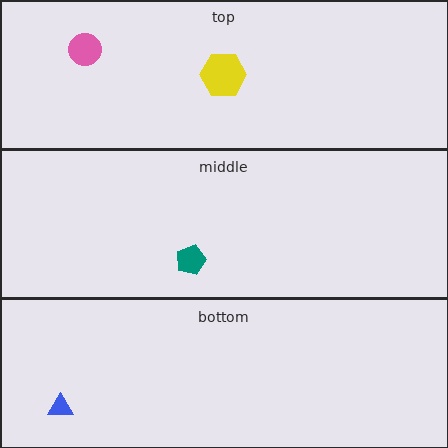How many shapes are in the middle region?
1.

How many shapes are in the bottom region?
1.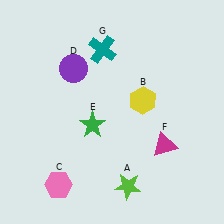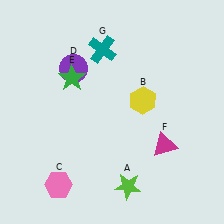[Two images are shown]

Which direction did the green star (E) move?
The green star (E) moved up.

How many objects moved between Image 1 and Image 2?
1 object moved between the two images.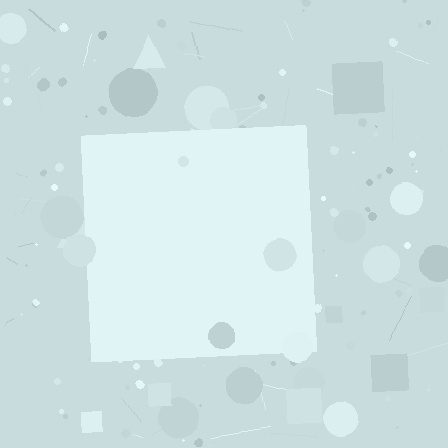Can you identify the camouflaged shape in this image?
The camouflaged shape is a square.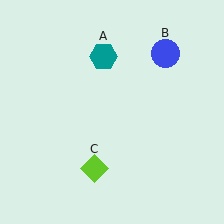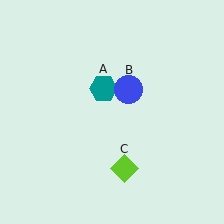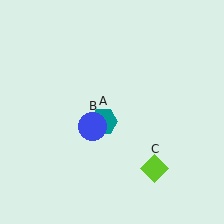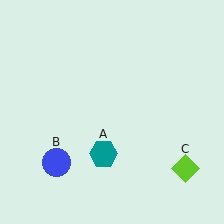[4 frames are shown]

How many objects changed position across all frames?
3 objects changed position: teal hexagon (object A), blue circle (object B), lime diamond (object C).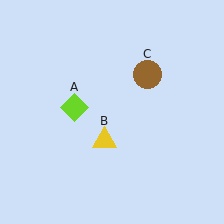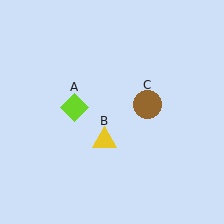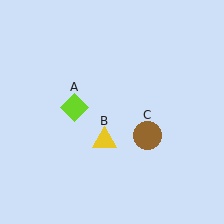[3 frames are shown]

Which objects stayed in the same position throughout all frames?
Lime diamond (object A) and yellow triangle (object B) remained stationary.